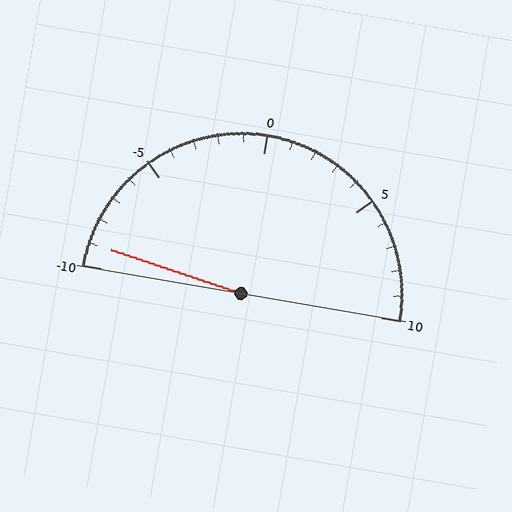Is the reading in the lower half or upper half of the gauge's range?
The reading is in the lower half of the range (-10 to 10).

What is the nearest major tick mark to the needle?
The nearest major tick mark is -10.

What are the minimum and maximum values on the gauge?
The gauge ranges from -10 to 10.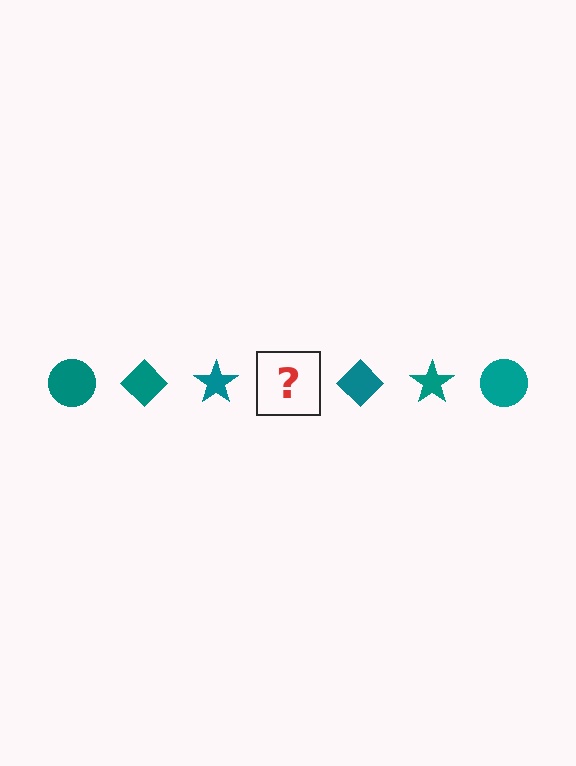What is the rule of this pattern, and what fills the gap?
The rule is that the pattern cycles through circle, diamond, star shapes in teal. The gap should be filled with a teal circle.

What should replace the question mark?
The question mark should be replaced with a teal circle.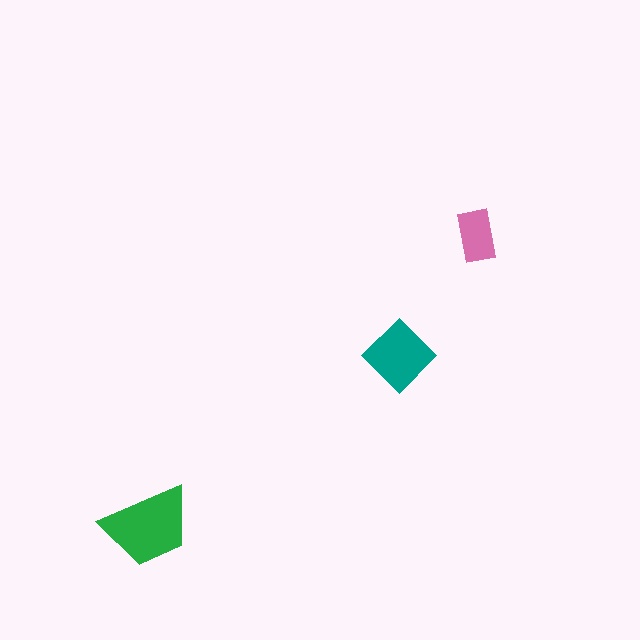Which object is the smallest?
The pink rectangle.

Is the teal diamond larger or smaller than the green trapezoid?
Smaller.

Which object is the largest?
The green trapezoid.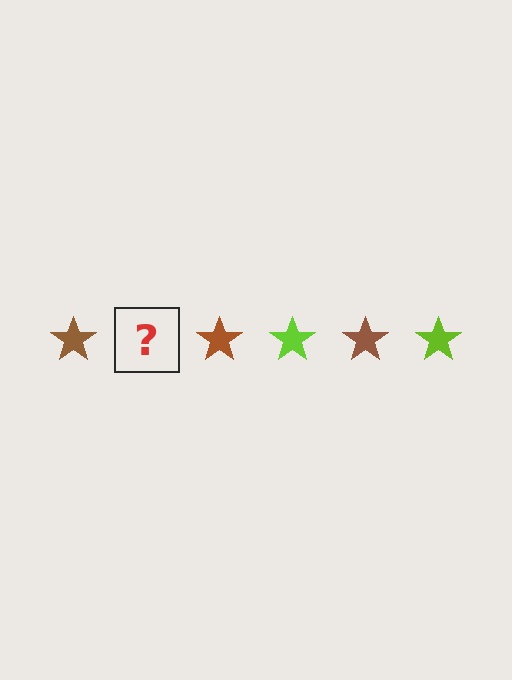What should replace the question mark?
The question mark should be replaced with a lime star.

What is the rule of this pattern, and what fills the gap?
The rule is that the pattern cycles through brown, lime stars. The gap should be filled with a lime star.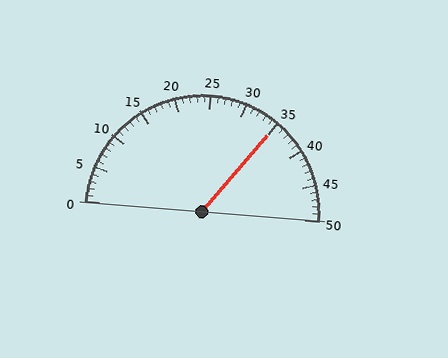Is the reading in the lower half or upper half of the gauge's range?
The reading is in the upper half of the range (0 to 50).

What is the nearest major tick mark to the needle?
The nearest major tick mark is 35.